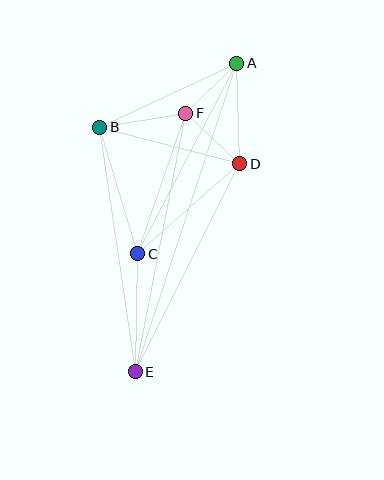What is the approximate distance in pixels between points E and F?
The distance between E and F is approximately 263 pixels.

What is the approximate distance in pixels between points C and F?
The distance between C and F is approximately 149 pixels.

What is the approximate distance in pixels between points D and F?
The distance between D and F is approximately 74 pixels.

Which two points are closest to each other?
Points A and F are closest to each other.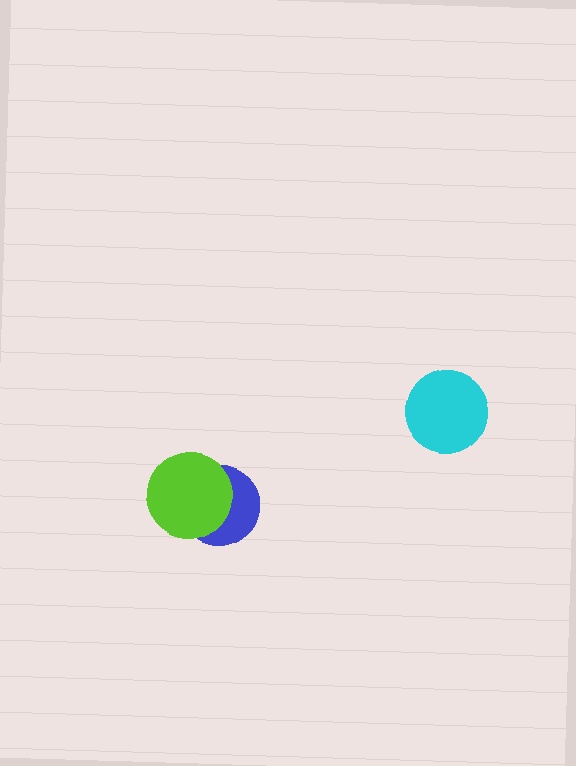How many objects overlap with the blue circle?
1 object overlaps with the blue circle.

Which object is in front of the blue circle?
The lime circle is in front of the blue circle.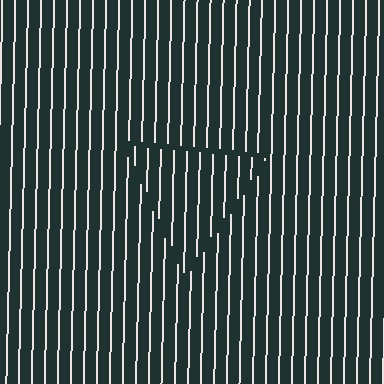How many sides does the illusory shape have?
3 sides — the line-ends trace a triangle.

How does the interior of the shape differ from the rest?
The interior of the shape contains the same grating, shifted by half a period — the contour is defined by the phase discontinuity where line-ends from the inner and outer gratings abut.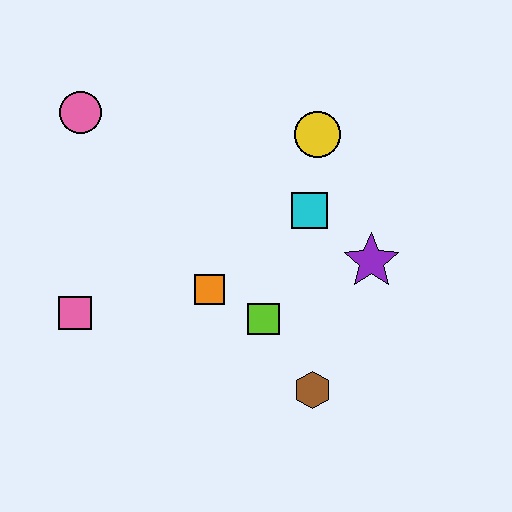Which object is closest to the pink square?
The orange square is closest to the pink square.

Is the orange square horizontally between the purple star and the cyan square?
No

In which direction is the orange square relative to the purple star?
The orange square is to the left of the purple star.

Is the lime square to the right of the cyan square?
No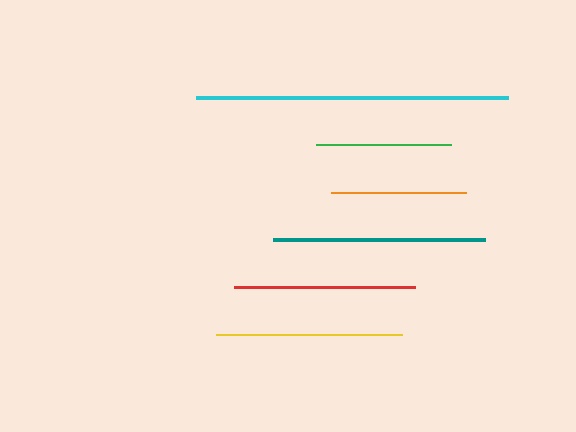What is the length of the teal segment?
The teal segment is approximately 213 pixels long.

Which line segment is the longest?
The cyan line is the longest at approximately 312 pixels.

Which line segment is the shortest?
The green line is the shortest at approximately 135 pixels.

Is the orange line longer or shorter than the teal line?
The teal line is longer than the orange line.